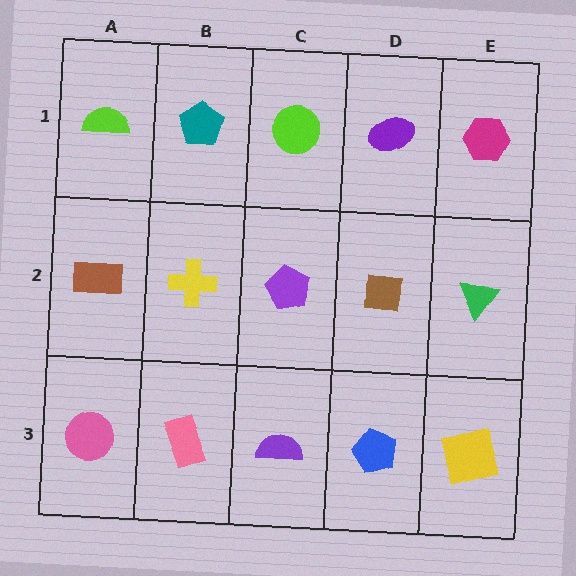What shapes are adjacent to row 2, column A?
A lime semicircle (row 1, column A), a pink circle (row 3, column A), a yellow cross (row 2, column B).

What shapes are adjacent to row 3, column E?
A green triangle (row 2, column E), a blue pentagon (row 3, column D).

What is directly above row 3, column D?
A brown square.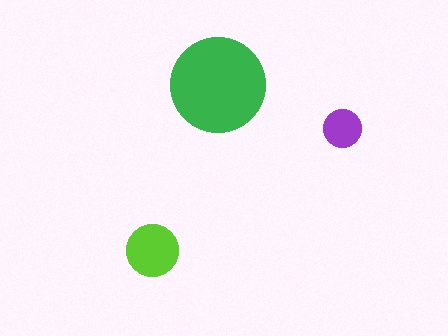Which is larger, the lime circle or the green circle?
The green one.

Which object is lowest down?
The lime circle is bottommost.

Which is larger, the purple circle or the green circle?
The green one.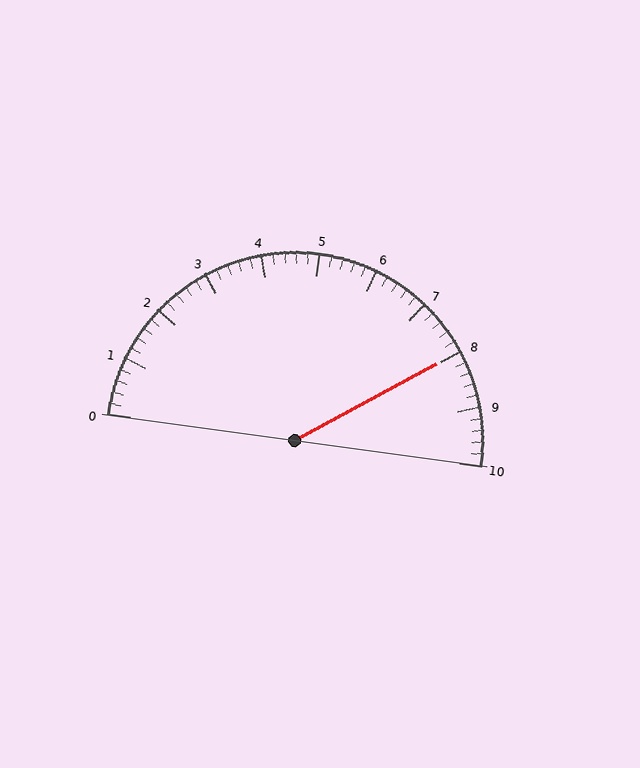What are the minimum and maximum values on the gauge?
The gauge ranges from 0 to 10.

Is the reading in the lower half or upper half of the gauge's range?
The reading is in the upper half of the range (0 to 10).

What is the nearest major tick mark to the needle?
The nearest major tick mark is 8.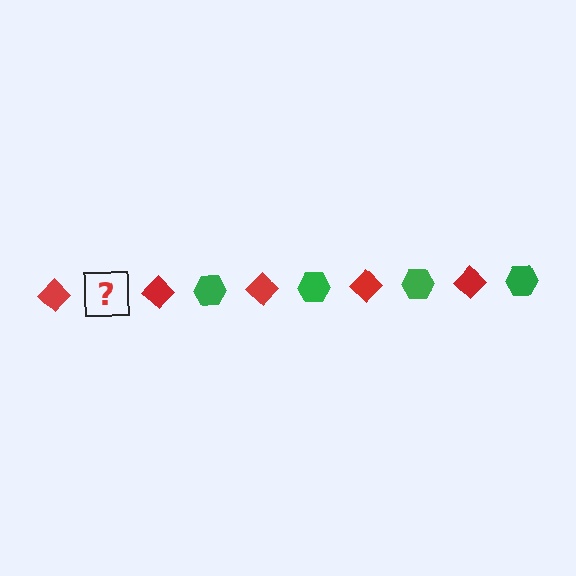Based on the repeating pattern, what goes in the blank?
The blank should be a green hexagon.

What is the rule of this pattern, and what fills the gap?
The rule is that the pattern alternates between red diamond and green hexagon. The gap should be filled with a green hexagon.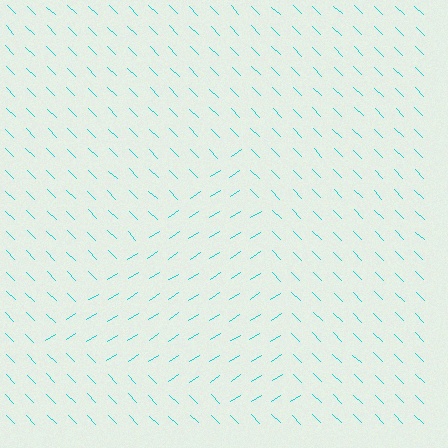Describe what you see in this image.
The image is filled with small cyan line segments. A triangle region in the image has lines oriented differently from the surrounding lines, creating a visible texture boundary.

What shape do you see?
I see a triangle.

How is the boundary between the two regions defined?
The boundary is defined purely by a change in line orientation (approximately 77 degrees difference). All lines are the same color and thickness.